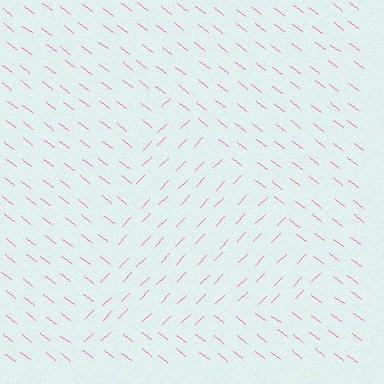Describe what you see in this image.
The image is filled with small pink line segments. A triangle region in the image has lines oriented differently from the surrounding lines, creating a visible texture boundary.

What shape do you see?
I see a triangle.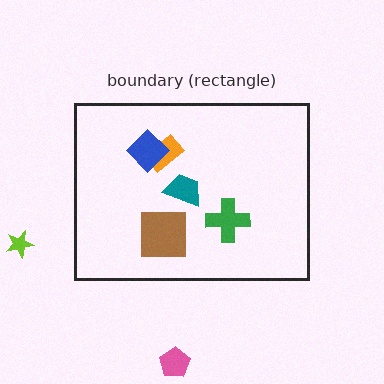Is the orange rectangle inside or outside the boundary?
Inside.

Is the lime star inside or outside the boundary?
Outside.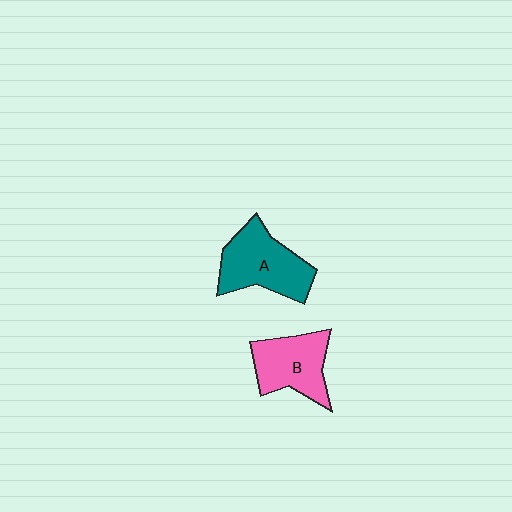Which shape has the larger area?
Shape A (teal).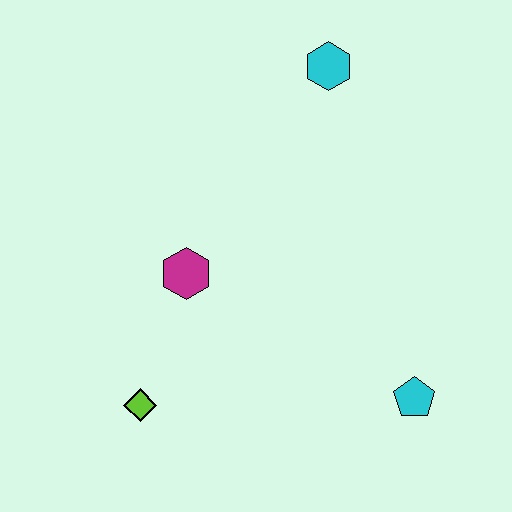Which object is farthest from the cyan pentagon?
The cyan hexagon is farthest from the cyan pentagon.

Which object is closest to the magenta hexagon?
The lime diamond is closest to the magenta hexagon.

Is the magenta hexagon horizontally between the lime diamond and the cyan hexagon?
Yes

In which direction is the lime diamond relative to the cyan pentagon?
The lime diamond is to the left of the cyan pentagon.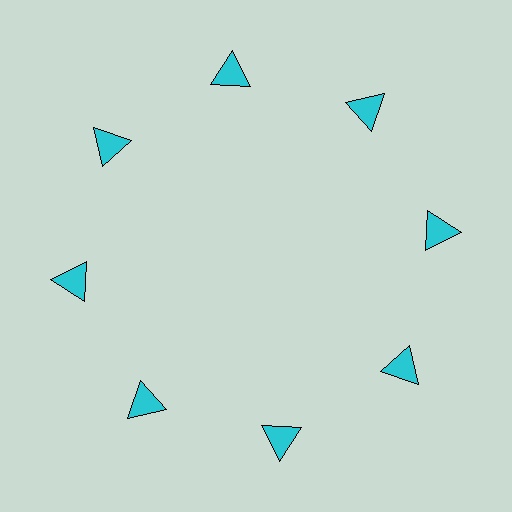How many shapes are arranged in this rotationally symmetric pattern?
There are 8 shapes, arranged in 8 groups of 1.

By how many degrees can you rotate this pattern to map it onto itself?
The pattern maps onto itself every 45 degrees of rotation.